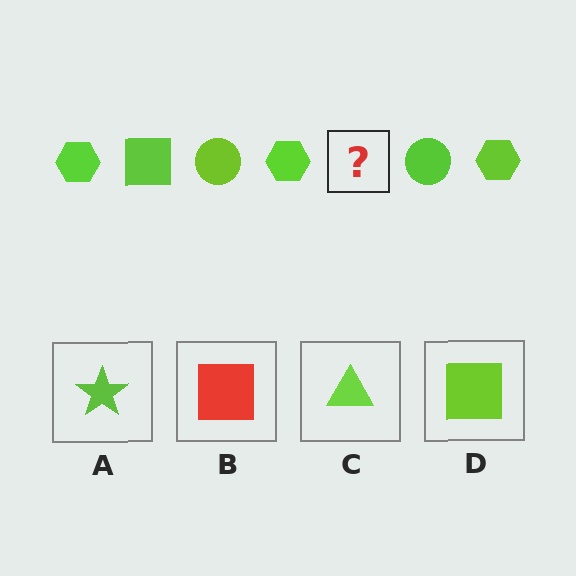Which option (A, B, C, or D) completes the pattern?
D.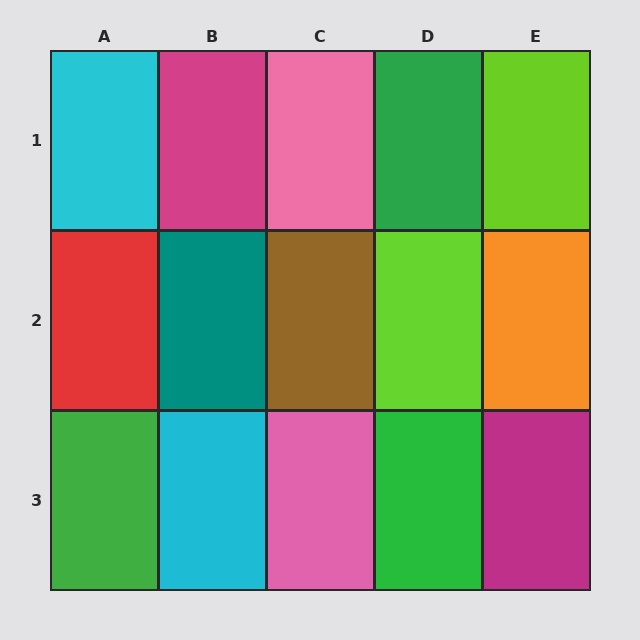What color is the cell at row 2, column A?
Red.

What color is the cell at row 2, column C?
Brown.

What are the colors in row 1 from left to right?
Cyan, magenta, pink, green, lime.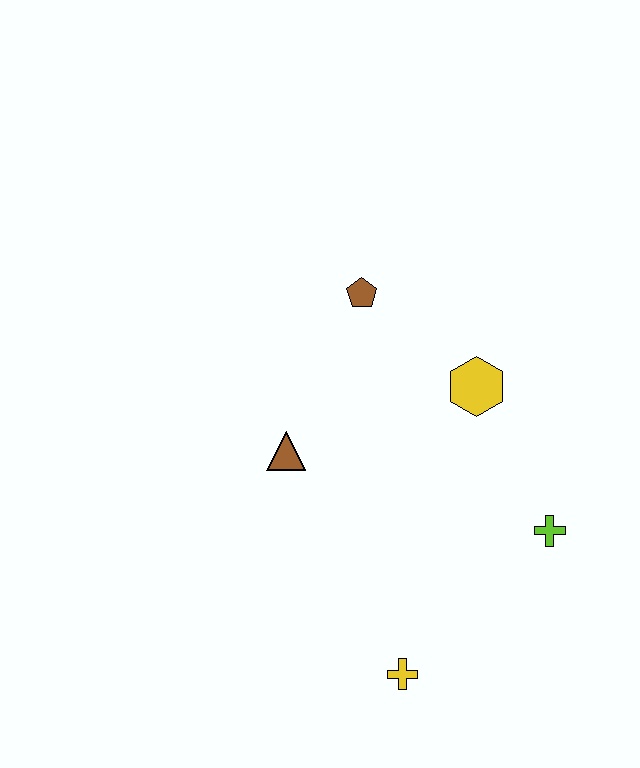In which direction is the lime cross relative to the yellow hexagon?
The lime cross is below the yellow hexagon.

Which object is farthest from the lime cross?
The brown pentagon is farthest from the lime cross.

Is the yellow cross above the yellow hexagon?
No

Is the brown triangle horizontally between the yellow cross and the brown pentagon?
No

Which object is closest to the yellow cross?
The lime cross is closest to the yellow cross.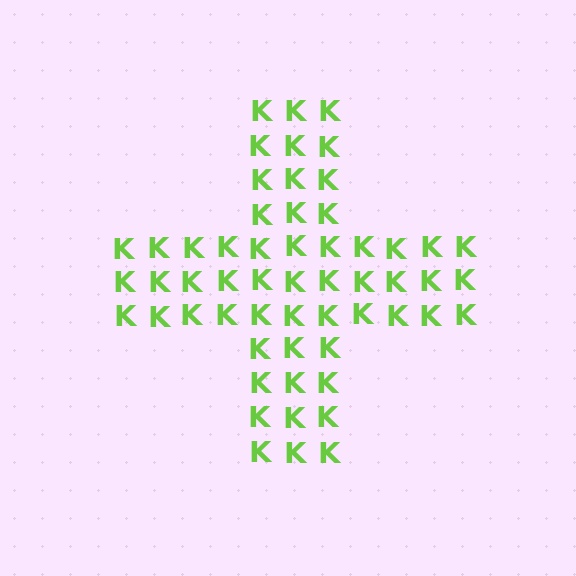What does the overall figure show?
The overall figure shows a cross.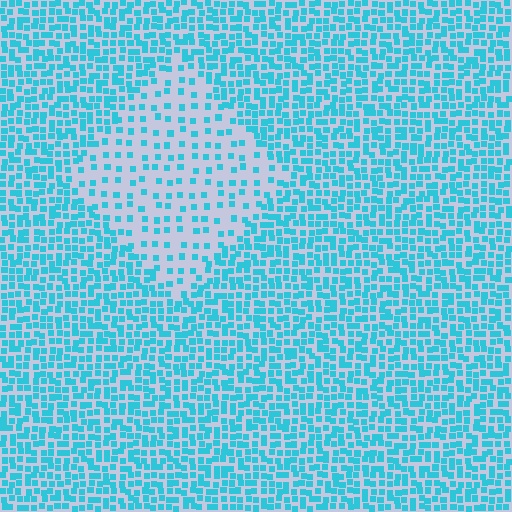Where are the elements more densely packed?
The elements are more densely packed outside the diamond boundary.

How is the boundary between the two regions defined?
The boundary is defined by a change in element density (approximately 2.5x ratio). All elements are the same color, size, and shape.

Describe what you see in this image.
The image contains small cyan elements arranged at two different densities. A diamond-shaped region is visible where the elements are less densely packed than the surrounding area.